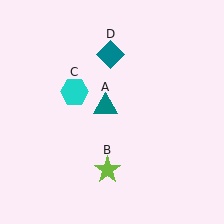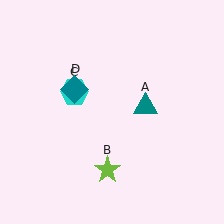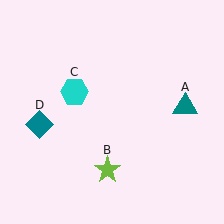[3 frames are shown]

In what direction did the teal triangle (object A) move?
The teal triangle (object A) moved right.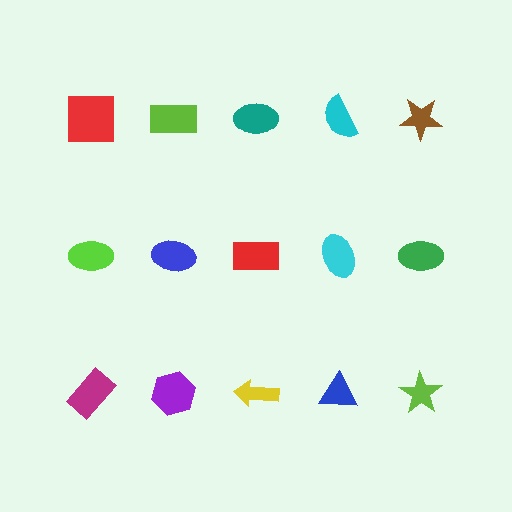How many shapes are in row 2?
5 shapes.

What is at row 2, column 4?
A cyan ellipse.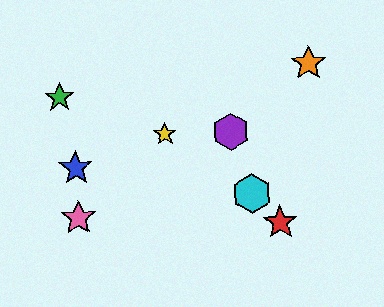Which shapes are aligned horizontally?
The yellow star, the purple hexagon are aligned horizontally.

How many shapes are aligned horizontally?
2 shapes (the yellow star, the purple hexagon) are aligned horizontally.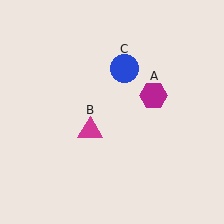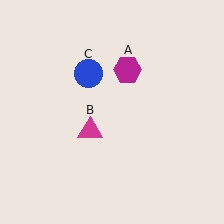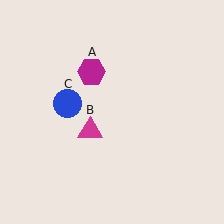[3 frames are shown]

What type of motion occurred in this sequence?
The magenta hexagon (object A), blue circle (object C) rotated counterclockwise around the center of the scene.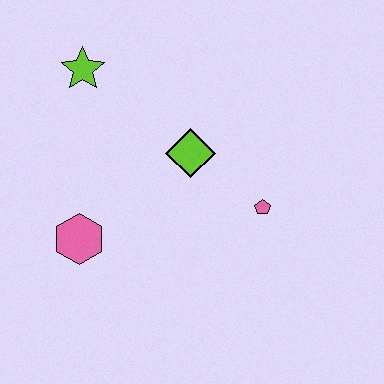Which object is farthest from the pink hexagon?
The pink pentagon is farthest from the pink hexagon.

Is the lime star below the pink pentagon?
No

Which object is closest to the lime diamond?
The pink pentagon is closest to the lime diamond.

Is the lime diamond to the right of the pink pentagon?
No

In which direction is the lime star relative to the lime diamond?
The lime star is to the left of the lime diamond.